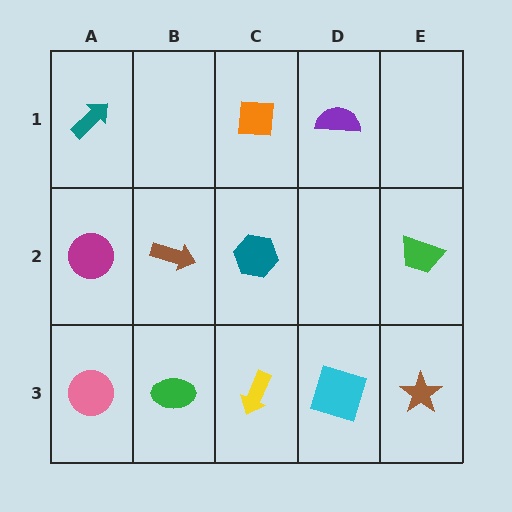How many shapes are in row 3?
5 shapes.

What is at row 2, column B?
A brown arrow.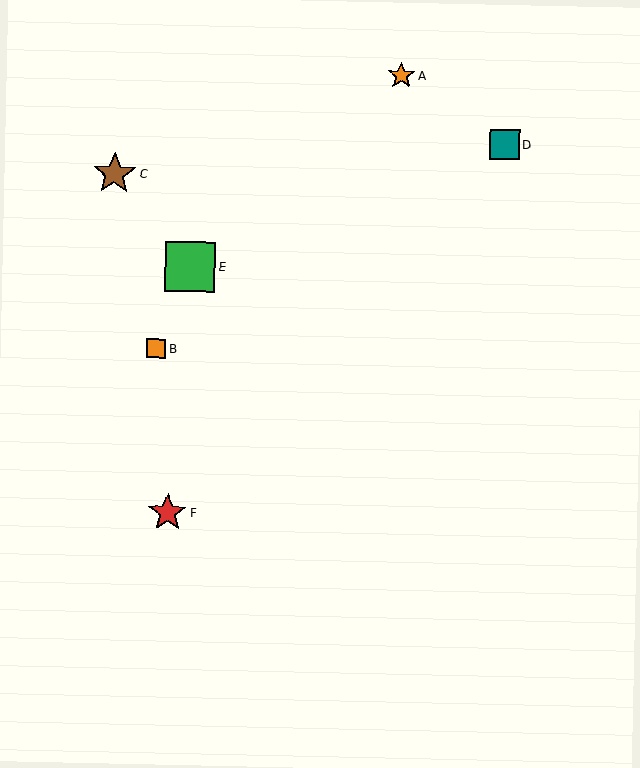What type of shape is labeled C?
Shape C is a brown star.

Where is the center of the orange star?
The center of the orange star is at (401, 75).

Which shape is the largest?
The green square (labeled E) is the largest.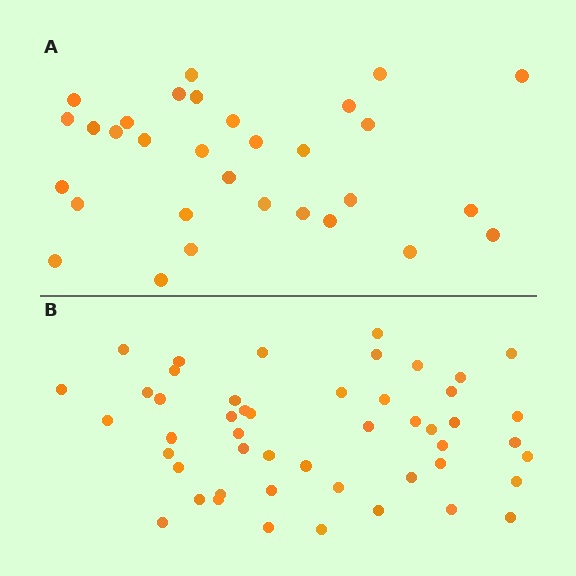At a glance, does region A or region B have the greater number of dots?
Region B (the bottom region) has more dots.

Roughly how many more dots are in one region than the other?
Region B has approximately 20 more dots than region A.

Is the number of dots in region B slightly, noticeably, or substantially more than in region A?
Region B has substantially more. The ratio is roughly 1.6 to 1.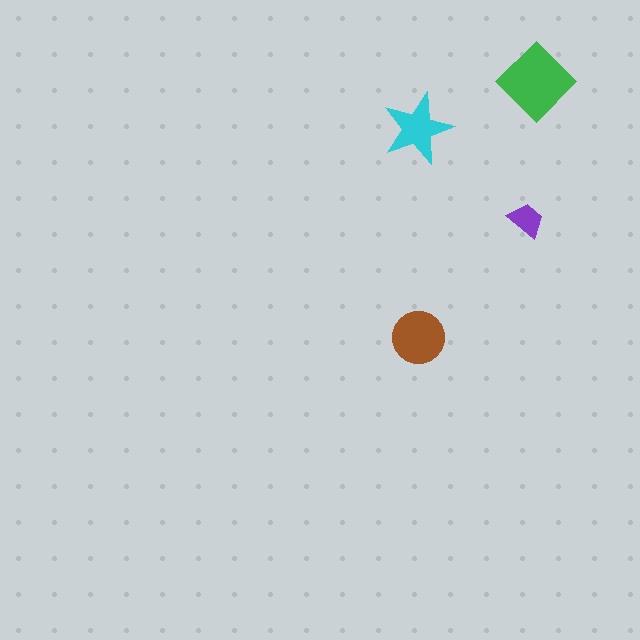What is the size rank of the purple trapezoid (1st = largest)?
4th.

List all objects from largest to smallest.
The green diamond, the brown circle, the cyan star, the purple trapezoid.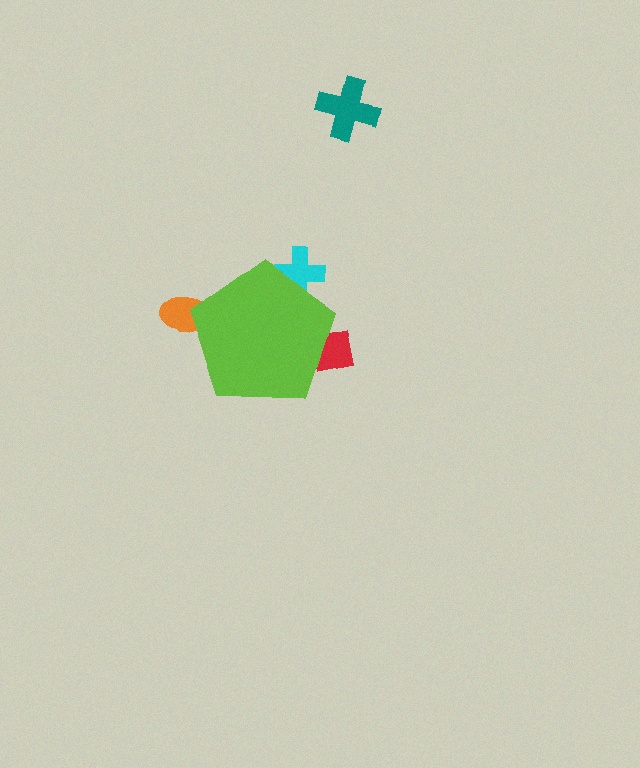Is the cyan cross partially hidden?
Yes, the cyan cross is partially hidden behind the lime pentagon.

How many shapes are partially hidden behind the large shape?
3 shapes are partially hidden.